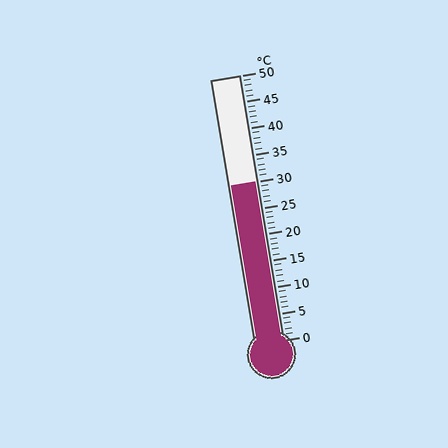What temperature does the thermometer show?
The thermometer shows approximately 30°C.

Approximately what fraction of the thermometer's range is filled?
The thermometer is filled to approximately 60% of its range.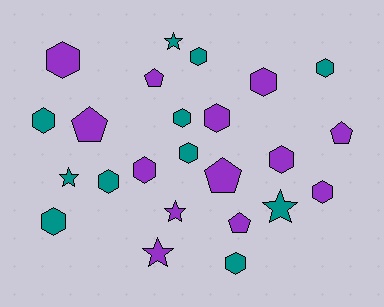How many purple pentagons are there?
There are 5 purple pentagons.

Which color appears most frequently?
Purple, with 13 objects.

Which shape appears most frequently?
Hexagon, with 14 objects.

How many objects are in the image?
There are 24 objects.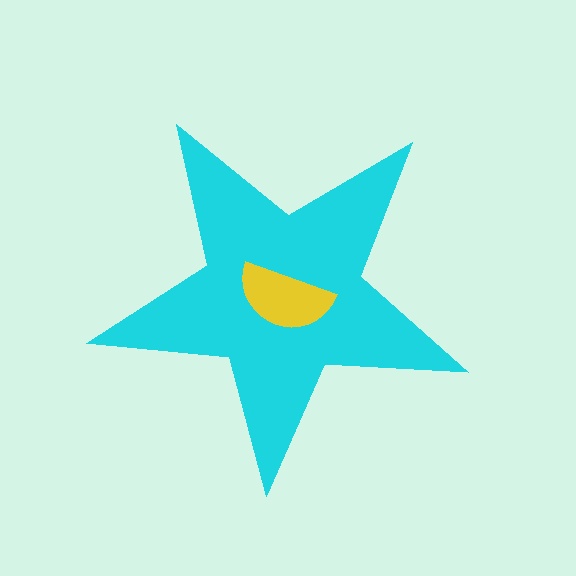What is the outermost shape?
The cyan star.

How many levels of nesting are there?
2.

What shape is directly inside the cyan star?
The yellow semicircle.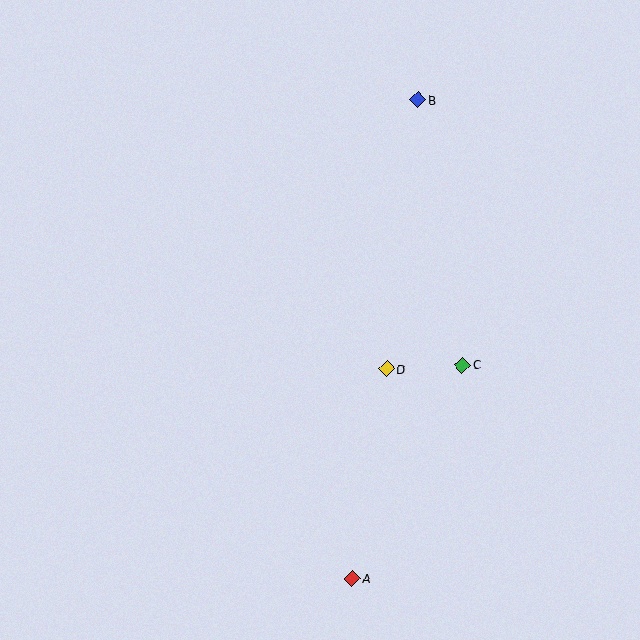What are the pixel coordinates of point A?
Point A is at (352, 579).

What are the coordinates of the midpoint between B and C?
The midpoint between B and C is at (440, 233).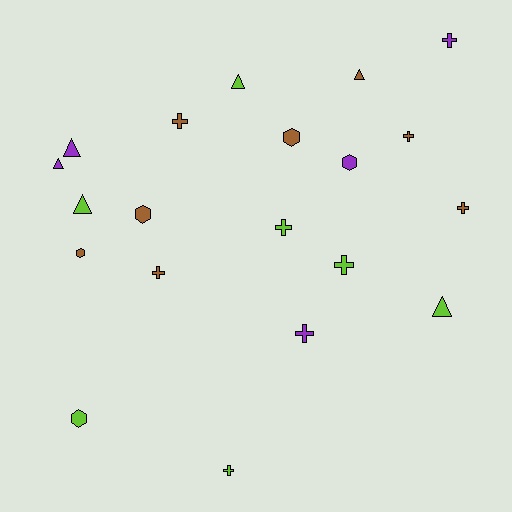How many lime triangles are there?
There are 3 lime triangles.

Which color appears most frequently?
Brown, with 8 objects.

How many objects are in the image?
There are 20 objects.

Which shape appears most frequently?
Cross, with 9 objects.